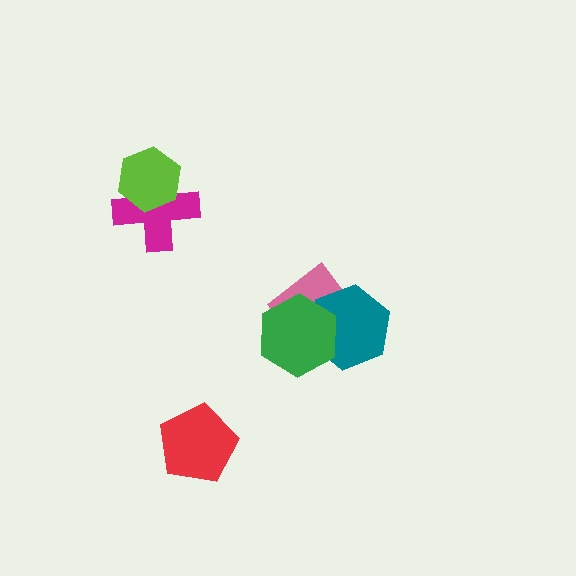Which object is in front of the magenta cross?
The lime hexagon is in front of the magenta cross.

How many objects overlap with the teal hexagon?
2 objects overlap with the teal hexagon.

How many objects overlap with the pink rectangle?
2 objects overlap with the pink rectangle.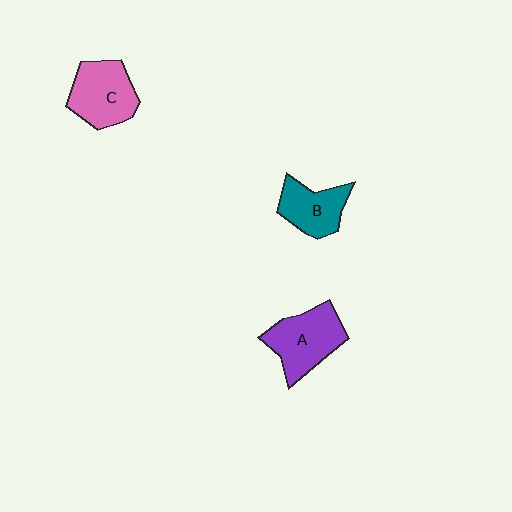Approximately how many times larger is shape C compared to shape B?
Approximately 1.3 times.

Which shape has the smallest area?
Shape B (teal).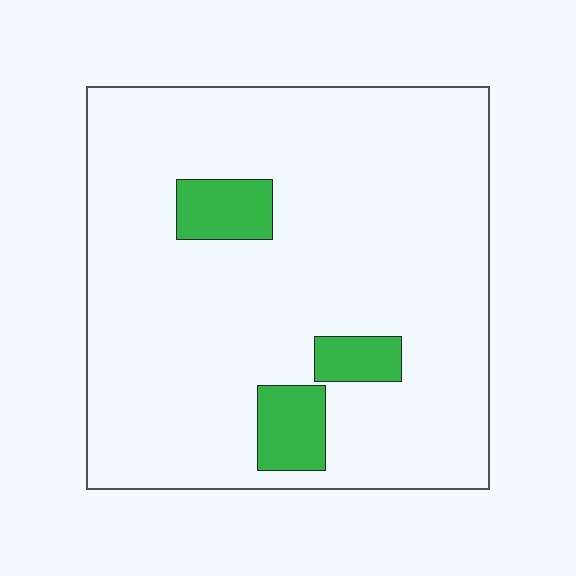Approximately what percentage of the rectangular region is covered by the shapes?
Approximately 10%.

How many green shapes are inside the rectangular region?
3.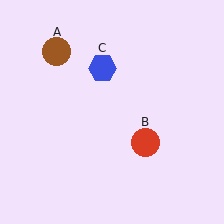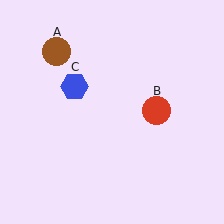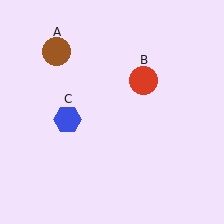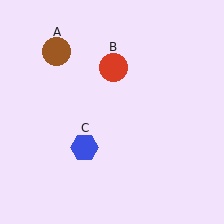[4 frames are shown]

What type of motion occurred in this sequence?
The red circle (object B), blue hexagon (object C) rotated counterclockwise around the center of the scene.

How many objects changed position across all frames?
2 objects changed position: red circle (object B), blue hexagon (object C).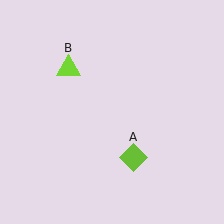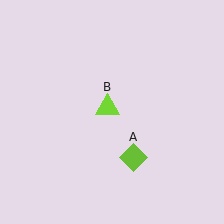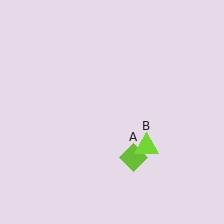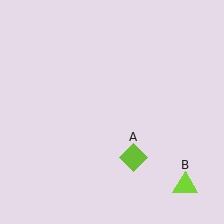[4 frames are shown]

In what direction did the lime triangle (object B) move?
The lime triangle (object B) moved down and to the right.